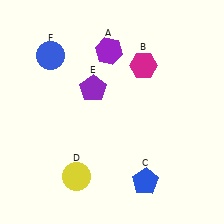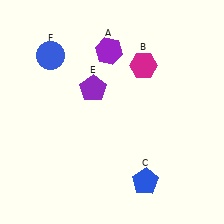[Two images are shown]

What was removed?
The yellow circle (D) was removed in Image 2.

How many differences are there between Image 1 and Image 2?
There is 1 difference between the two images.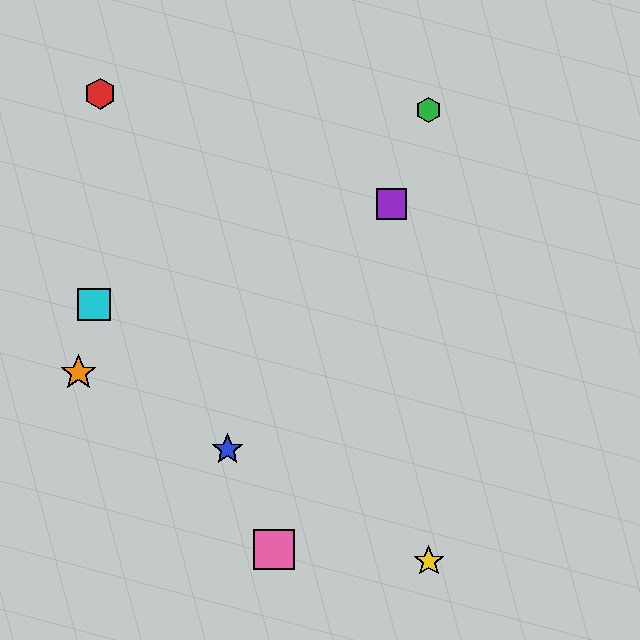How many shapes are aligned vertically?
2 shapes (the green hexagon, the yellow star) are aligned vertically.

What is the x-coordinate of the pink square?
The pink square is at x≈274.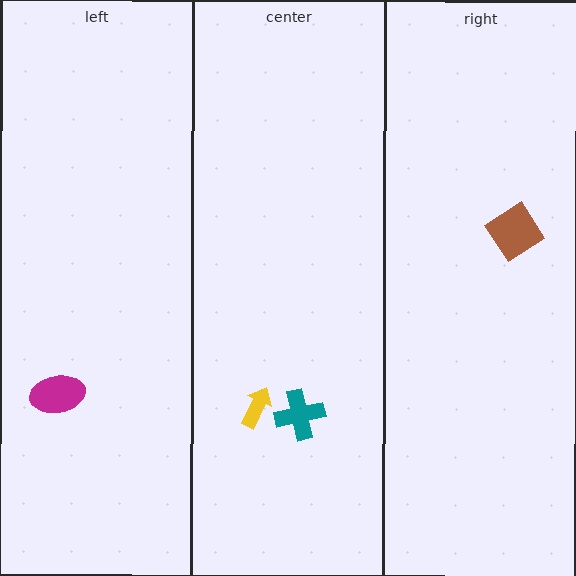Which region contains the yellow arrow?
The center region.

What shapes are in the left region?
The magenta ellipse.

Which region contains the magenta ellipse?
The left region.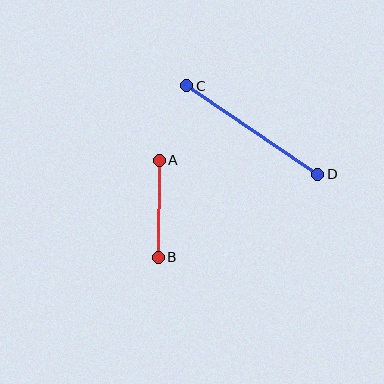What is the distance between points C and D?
The distance is approximately 158 pixels.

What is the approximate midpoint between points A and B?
The midpoint is at approximately (159, 209) pixels.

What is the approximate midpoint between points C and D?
The midpoint is at approximately (252, 130) pixels.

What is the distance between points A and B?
The distance is approximately 97 pixels.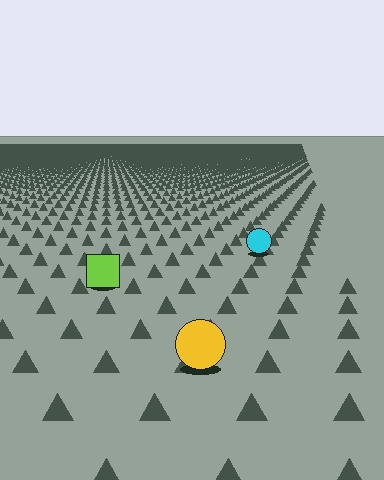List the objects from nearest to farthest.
From nearest to farthest: the yellow circle, the lime square, the cyan circle.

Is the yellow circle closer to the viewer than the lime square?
Yes. The yellow circle is closer — you can tell from the texture gradient: the ground texture is coarser near it.